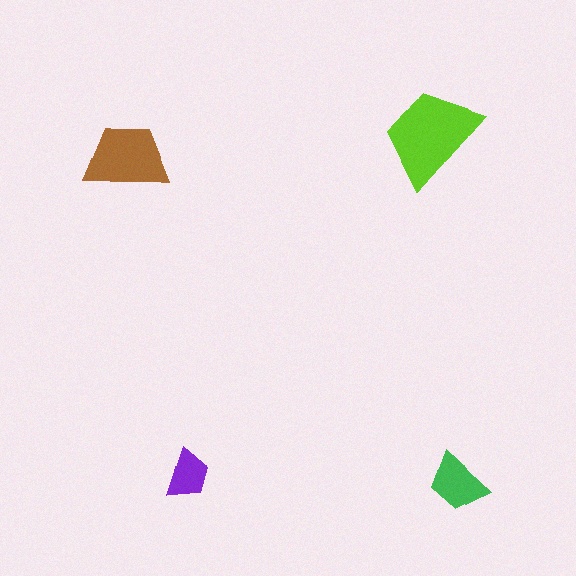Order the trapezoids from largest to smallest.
the lime one, the brown one, the green one, the purple one.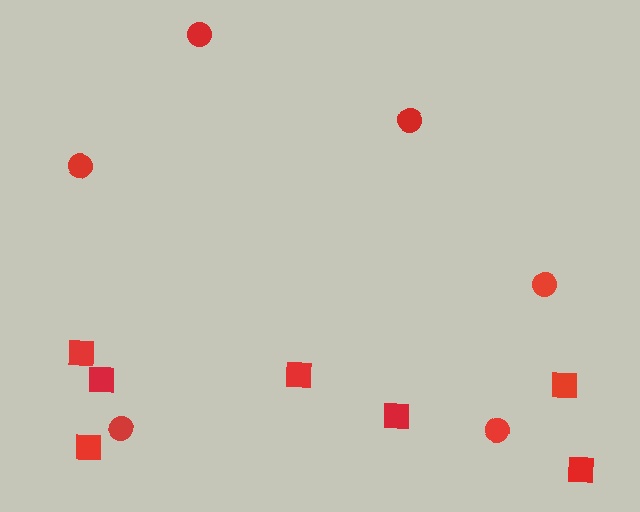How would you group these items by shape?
There are 2 groups: one group of squares (7) and one group of circles (6).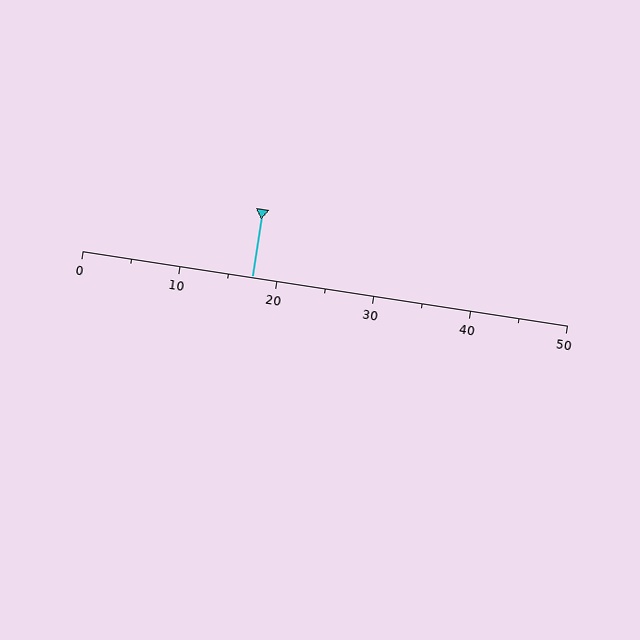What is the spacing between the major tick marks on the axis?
The major ticks are spaced 10 apart.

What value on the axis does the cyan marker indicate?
The marker indicates approximately 17.5.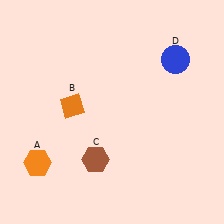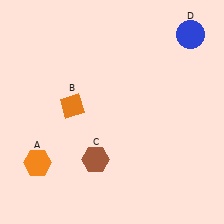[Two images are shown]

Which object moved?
The blue circle (D) moved up.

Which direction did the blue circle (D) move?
The blue circle (D) moved up.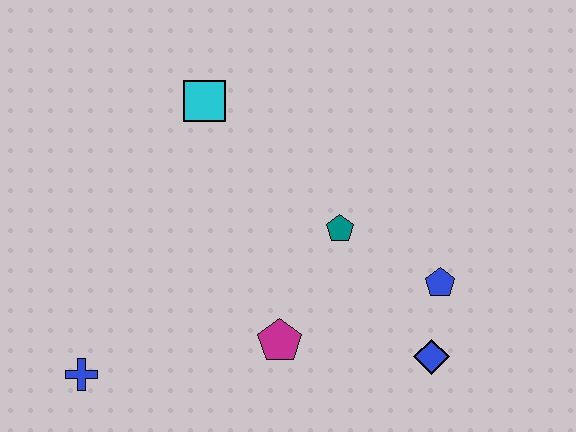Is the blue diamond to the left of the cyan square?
No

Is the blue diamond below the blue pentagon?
Yes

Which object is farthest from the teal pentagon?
The blue cross is farthest from the teal pentagon.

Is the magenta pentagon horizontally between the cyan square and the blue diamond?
Yes